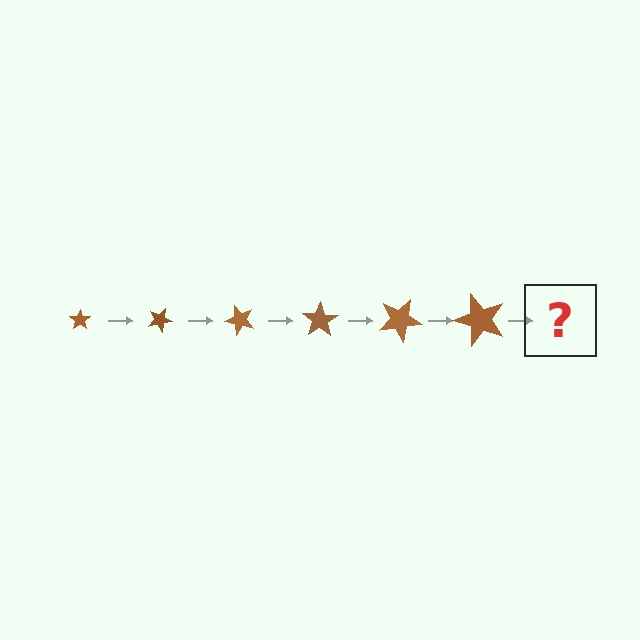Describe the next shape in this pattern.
It should be a star, larger than the previous one and rotated 150 degrees from the start.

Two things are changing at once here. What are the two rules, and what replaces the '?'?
The two rules are that the star grows larger each step and it rotates 25 degrees each step. The '?' should be a star, larger than the previous one and rotated 150 degrees from the start.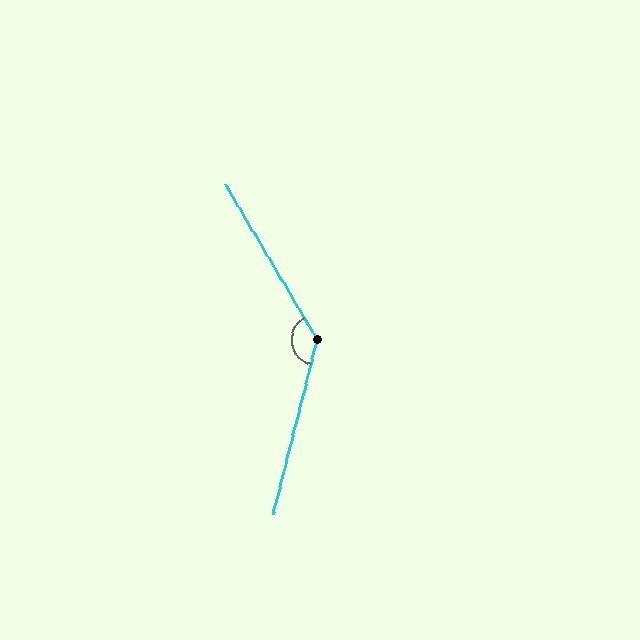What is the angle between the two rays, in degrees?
Approximately 135 degrees.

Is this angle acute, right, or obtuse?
It is obtuse.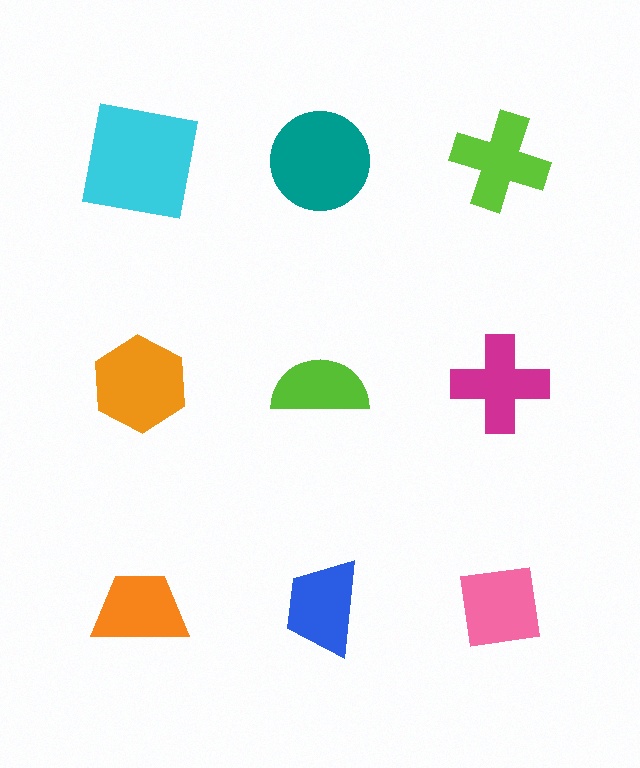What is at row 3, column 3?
A pink square.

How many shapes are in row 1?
3 shapes.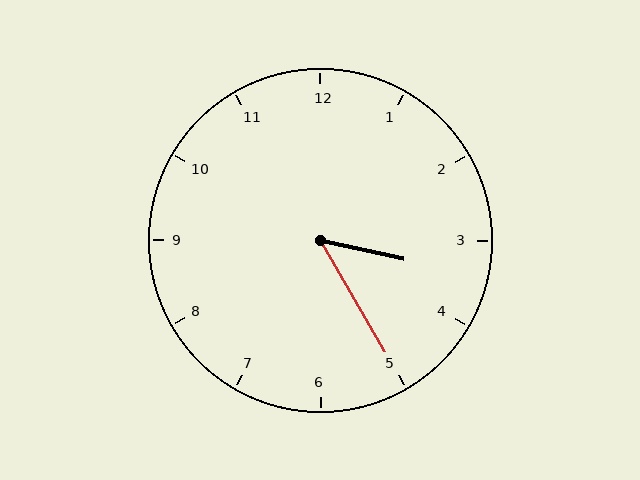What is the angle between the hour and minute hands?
Approximately 48 degrees.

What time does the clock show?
3:25.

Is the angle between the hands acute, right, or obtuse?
It is acute.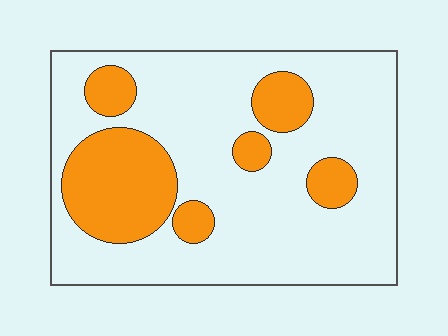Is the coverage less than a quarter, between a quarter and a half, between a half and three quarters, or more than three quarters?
Between a quarter and a half.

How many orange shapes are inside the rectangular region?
6.